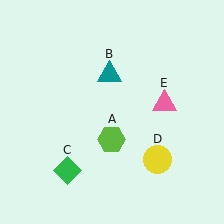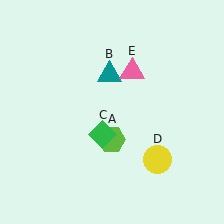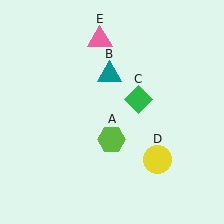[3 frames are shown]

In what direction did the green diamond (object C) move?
The green diamond (object C) moved up and to the right.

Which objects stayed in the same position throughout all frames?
Lime hexagon (object A) and teal triangle (object B) and yellow circle (object D) remained stationary.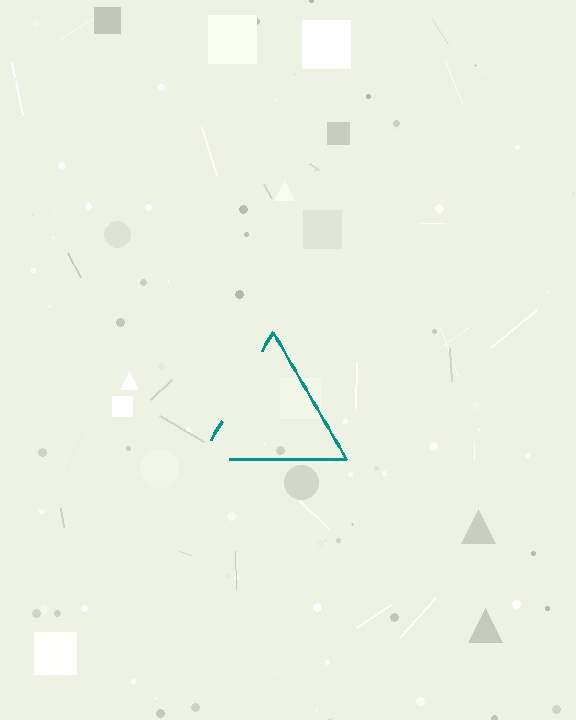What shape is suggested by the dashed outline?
The dashed outline suggests a triangle.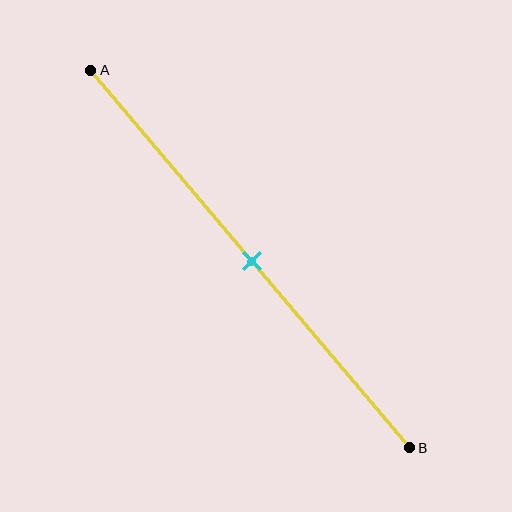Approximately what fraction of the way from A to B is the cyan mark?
The cyan mark is approximately 50% of the way from A to B.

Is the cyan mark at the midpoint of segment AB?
Yes, the mark is approximately at the midpoint.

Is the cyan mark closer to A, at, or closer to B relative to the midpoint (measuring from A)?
The cyan mark is approximately at the midpoint of segment AB.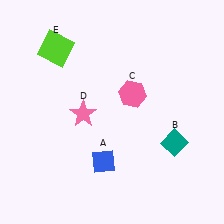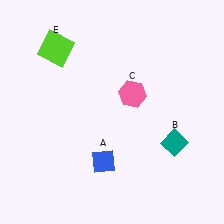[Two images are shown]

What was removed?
The pink star (D) was removed in Image 2.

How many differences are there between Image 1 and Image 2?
There is 1 difference between the two images.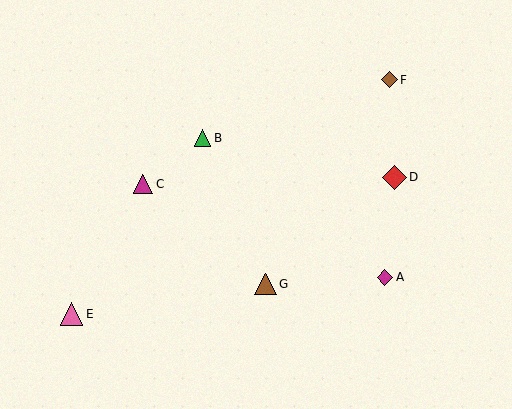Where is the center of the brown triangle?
The center of the brown triangle is at (265, 284).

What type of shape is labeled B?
Shape B is a green triangle.